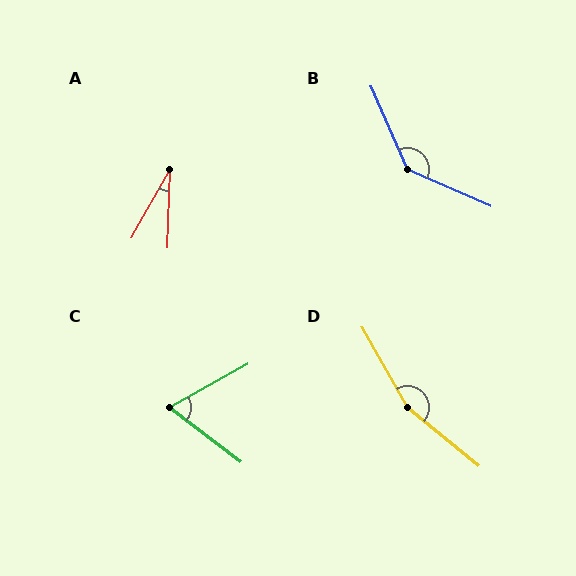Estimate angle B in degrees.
Approximately 137 degrees.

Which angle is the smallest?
A, at approximately 28 degrees.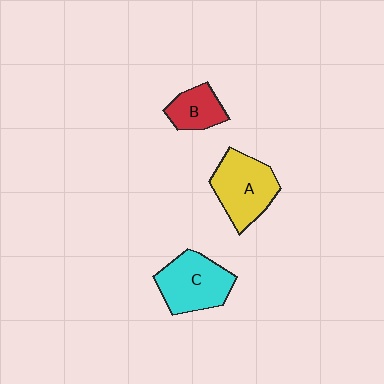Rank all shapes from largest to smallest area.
From largest to smallest: A (yellow), C (cyan), B (red).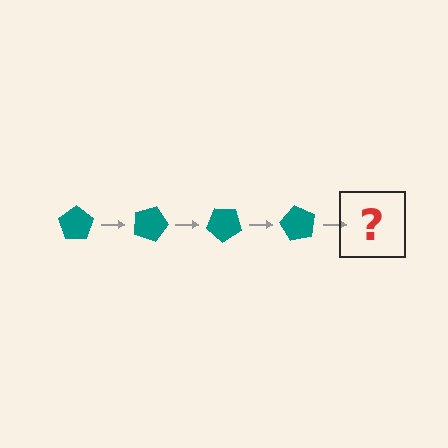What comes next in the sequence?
The next element should be a teal pentagon rotated 80 degrees.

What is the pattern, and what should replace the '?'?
The pattern is that the pentagon rotates 20 degrees each step. The '?' should be a teal pentagon rotated 80 degrees.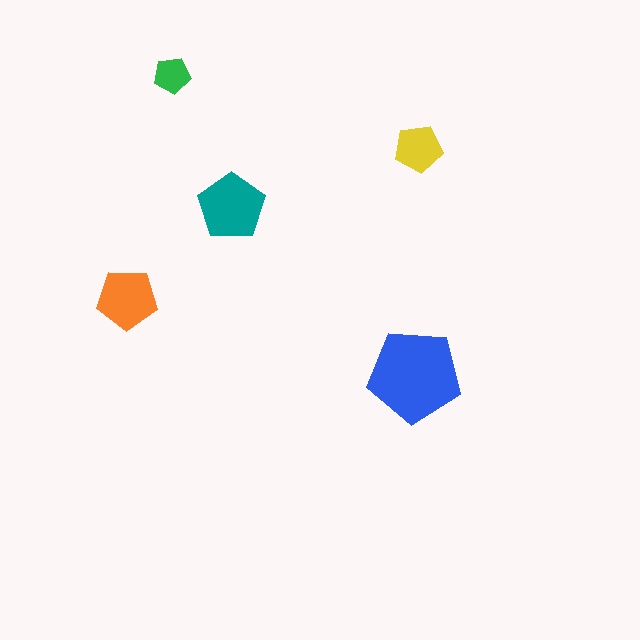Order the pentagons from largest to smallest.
the blue one, the teal one, the orange one, the yellow one, the green one.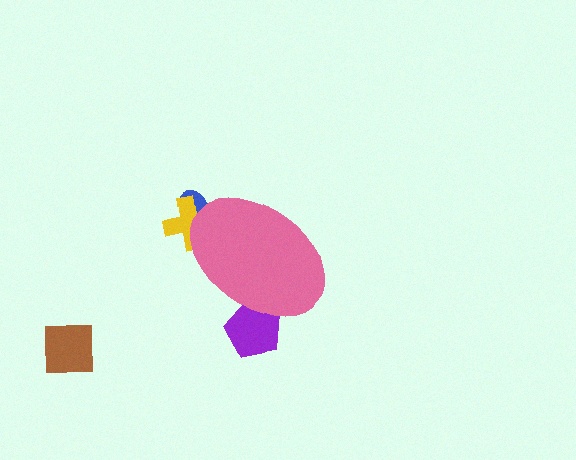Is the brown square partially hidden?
No, the brown square is fully visible.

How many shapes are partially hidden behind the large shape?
3 shapes are partially hidden.